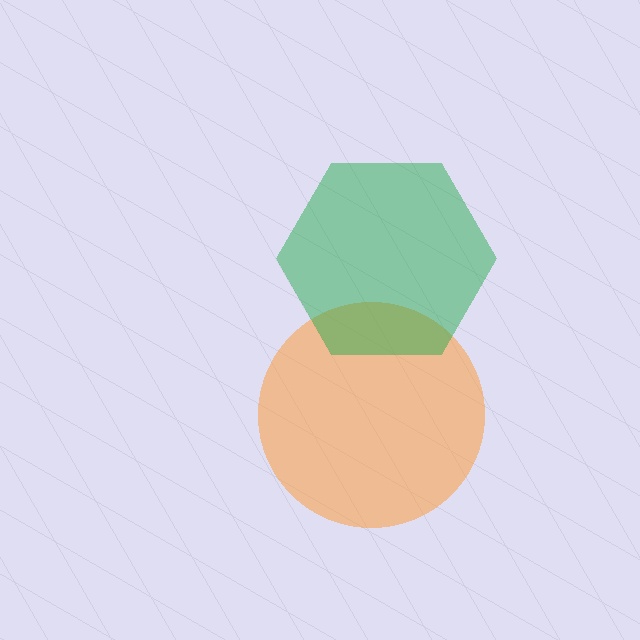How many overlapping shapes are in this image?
There are 2 overlapping shapes in the image.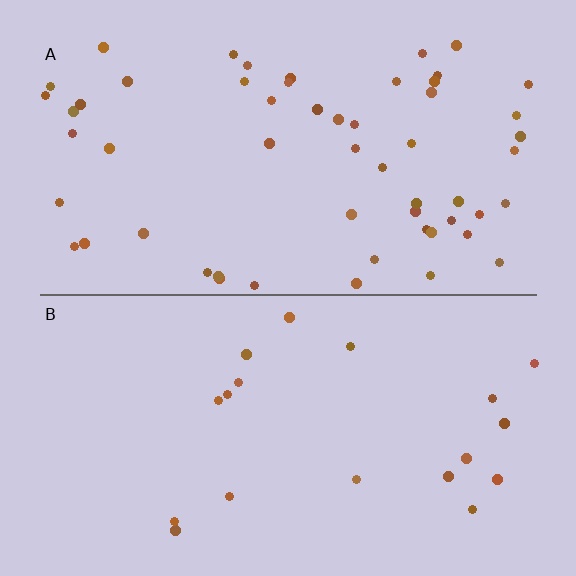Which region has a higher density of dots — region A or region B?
A (the top).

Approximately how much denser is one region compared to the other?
Approximately 2.9× — region A over region B.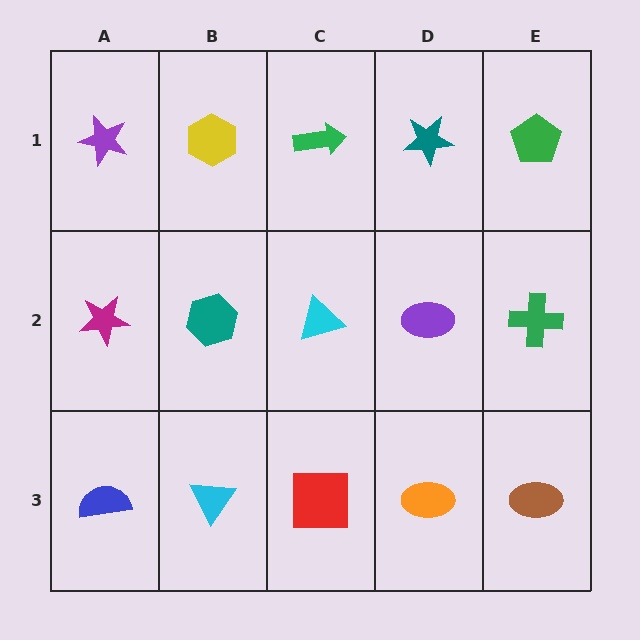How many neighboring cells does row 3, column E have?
2.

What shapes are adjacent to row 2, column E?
A green pentagon (row 1, column E), a brown ellipse (row 3, column E), a purple ellipse (row 2, column D).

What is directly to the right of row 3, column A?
A cyan triangle.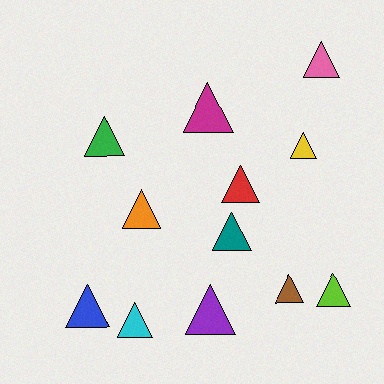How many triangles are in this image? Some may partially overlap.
There are 12 triangles.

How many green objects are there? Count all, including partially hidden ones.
There is 1 green object.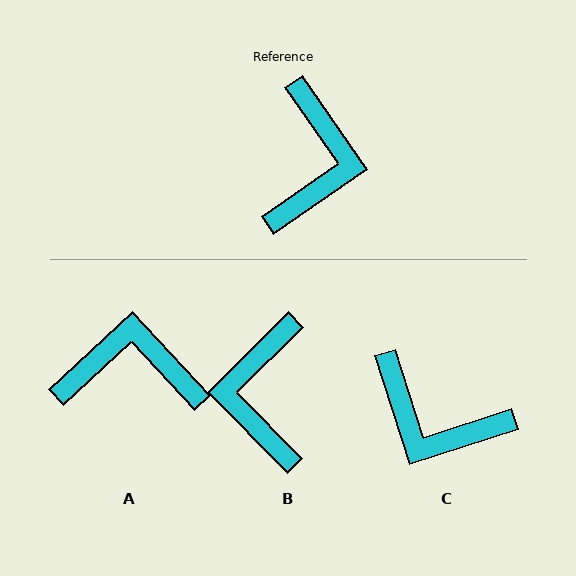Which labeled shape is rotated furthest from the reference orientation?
B, about 170 degrees away.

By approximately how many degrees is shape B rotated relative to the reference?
Approximately 170 degrees clockwise.